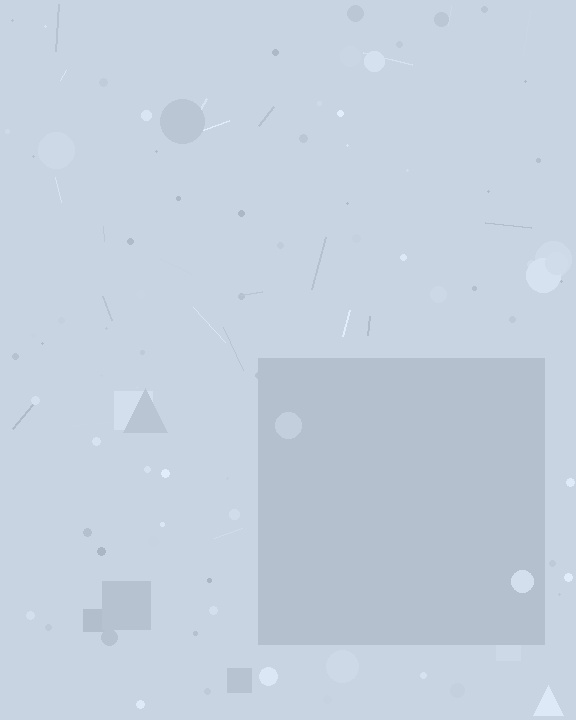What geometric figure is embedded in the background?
A square is embedded in the background.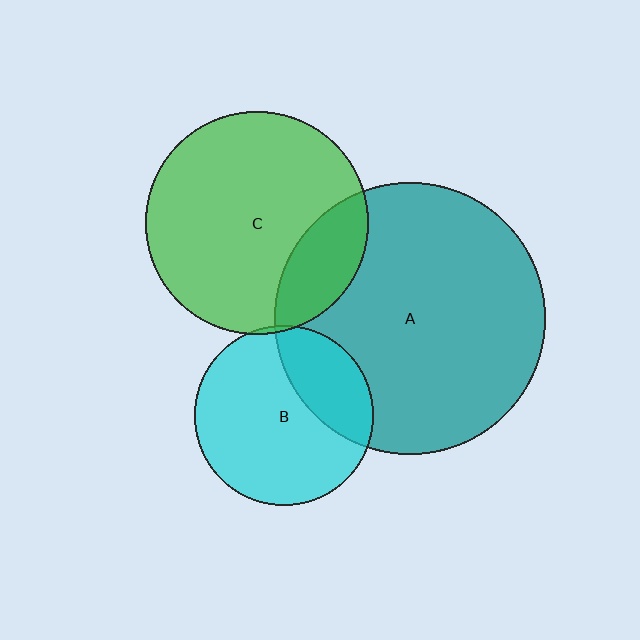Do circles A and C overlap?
Yes.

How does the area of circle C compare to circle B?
Approximately 1.5 times.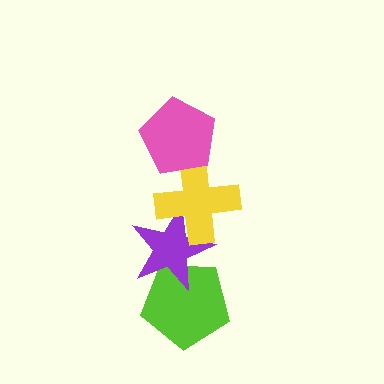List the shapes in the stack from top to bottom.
From top to bottom: the pink pentagon, the yellow cross, the purple star, the lime pentagon.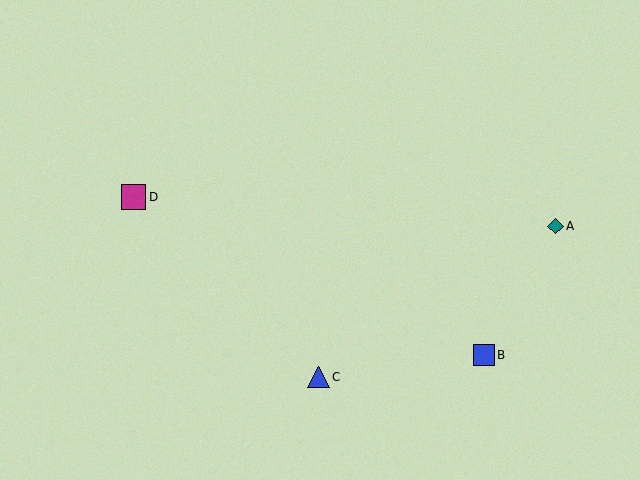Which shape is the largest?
The magenta square (labeled D) is the largest.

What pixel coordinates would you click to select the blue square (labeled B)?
Click at (484, 355) to select the blue square B.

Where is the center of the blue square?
The center of the blue square is at (484, 355).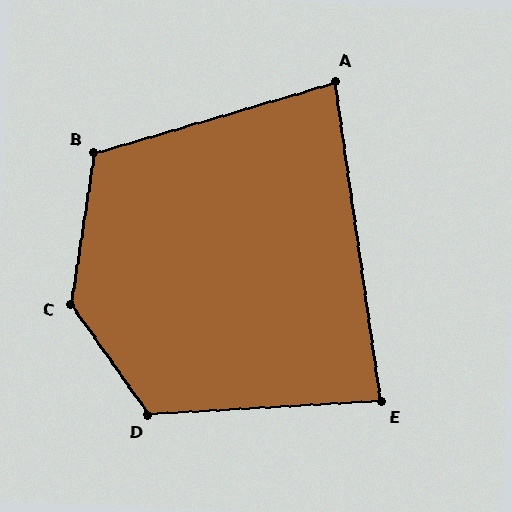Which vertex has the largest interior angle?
C, at approximately 136 degrees.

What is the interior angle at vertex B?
Approximately 115 degrees (obtuse).